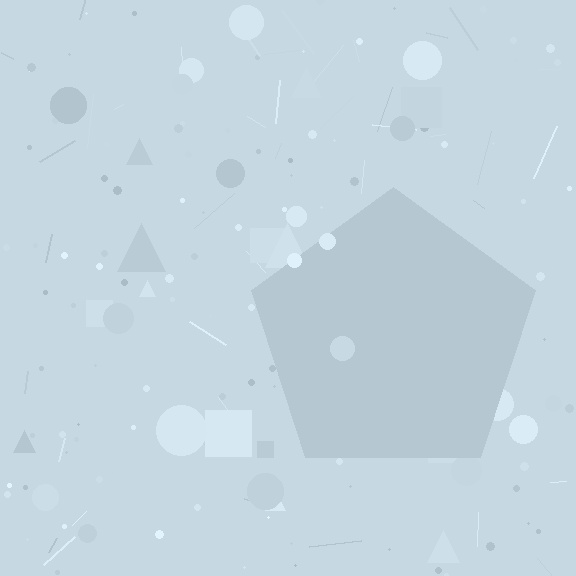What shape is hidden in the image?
A pentagon is hidden in the image.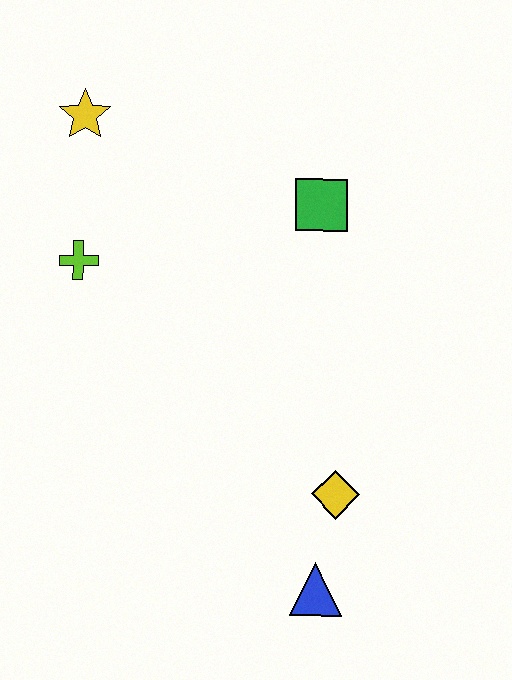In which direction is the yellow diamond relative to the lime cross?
The yellow diamond is to the right of the lime cross.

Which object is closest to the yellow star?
The lime cross is closest to the yellow star.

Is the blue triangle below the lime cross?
Yes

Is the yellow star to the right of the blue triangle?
No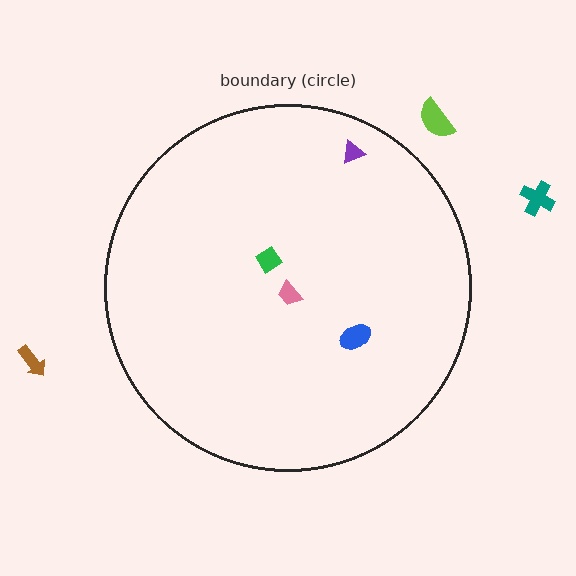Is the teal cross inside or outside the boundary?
Outside.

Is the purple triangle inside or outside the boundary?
Inside.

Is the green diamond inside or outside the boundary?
Inside.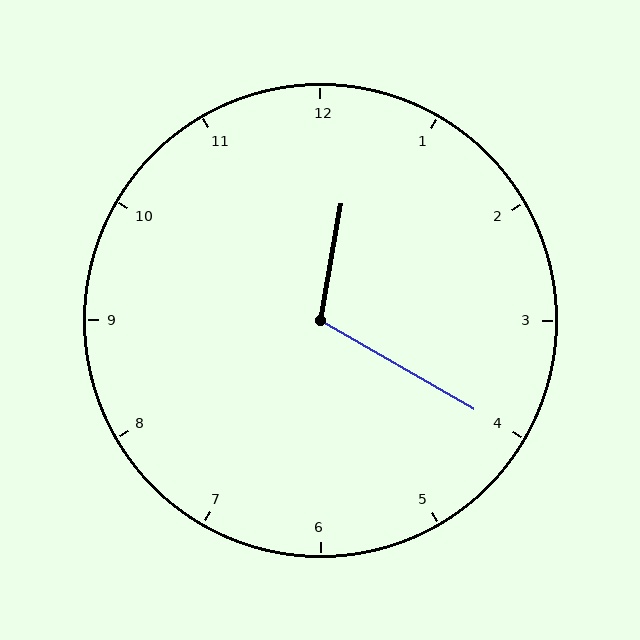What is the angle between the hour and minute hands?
Approximately 110 degrees.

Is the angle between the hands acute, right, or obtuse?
It is obtuse.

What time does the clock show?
12:20.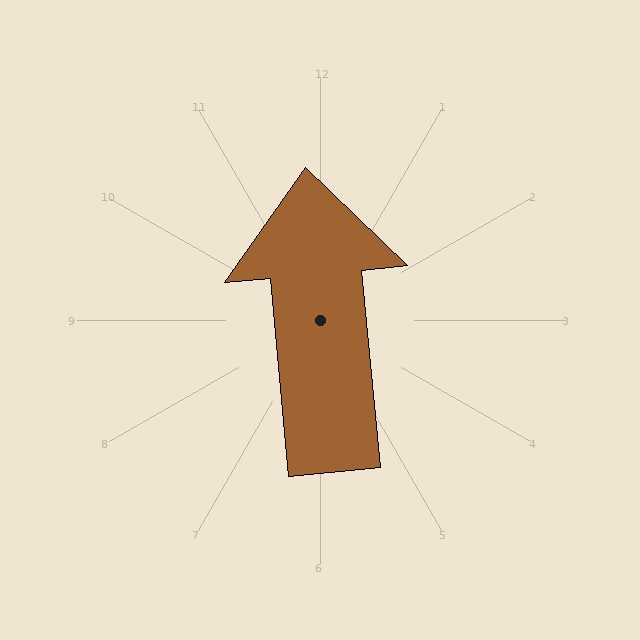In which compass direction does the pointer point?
North.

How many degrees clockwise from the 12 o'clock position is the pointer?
Approximately 355 degrees.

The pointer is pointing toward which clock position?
Roughly 12 o'clock.